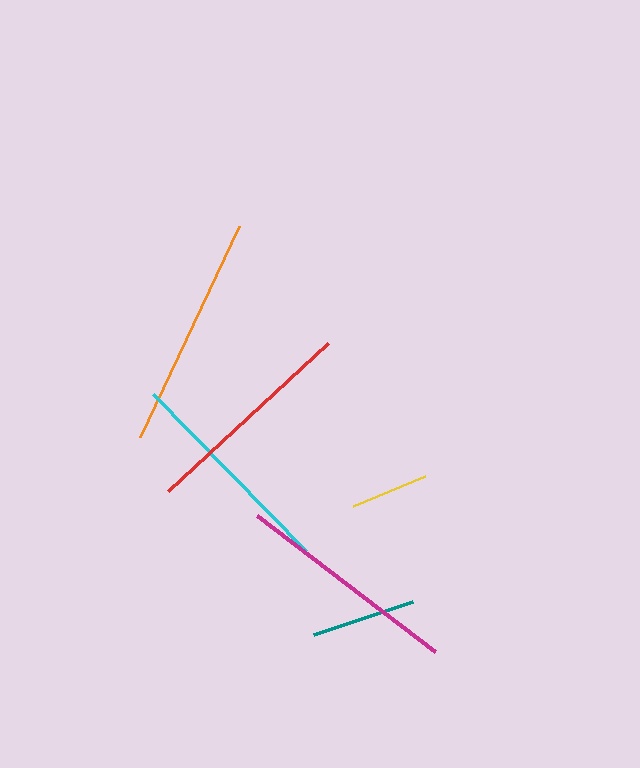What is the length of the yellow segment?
The yellow segment is approximately 78 pixels long.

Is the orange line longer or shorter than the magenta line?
The orange line is longer than the magenta line.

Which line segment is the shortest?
The yellow line is the shortest at approximately 78 pixels.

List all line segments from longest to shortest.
From longest to shortest: orange, magenta, cyan, red, teal, yellow.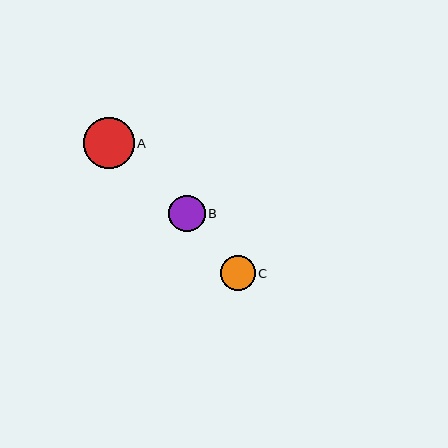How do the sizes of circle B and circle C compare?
Circle B and circle C are approximately the same size.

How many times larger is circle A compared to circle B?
Circle A is approximately 1.4 times the size of circle B.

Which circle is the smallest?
Circle C is the smallest with a size of approximately 34 pixels.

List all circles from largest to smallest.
From largest to smallest: A, B, C.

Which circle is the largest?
Circle A is the largest with a size of approximately 51 pixels.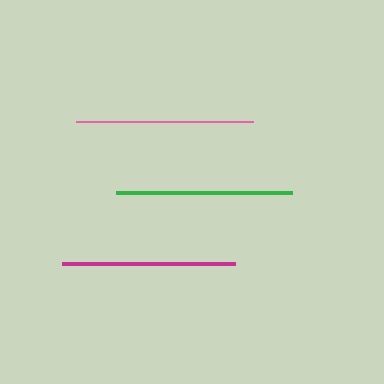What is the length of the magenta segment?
The magenta segment is approximately 173 pixels long.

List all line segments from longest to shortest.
From longest to shortest: pink, green, magenta.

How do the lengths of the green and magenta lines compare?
The green and magenta lines are approximately the same length.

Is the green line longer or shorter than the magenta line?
The green line is longer than the magenta line.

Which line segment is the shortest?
The magenta line is the shortest at approximately 173 pixels.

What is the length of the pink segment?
The pink segment is approximately 177 pixels long.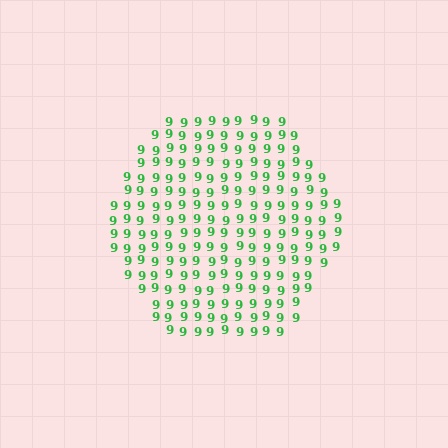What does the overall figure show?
The overall figure shows a hexagon.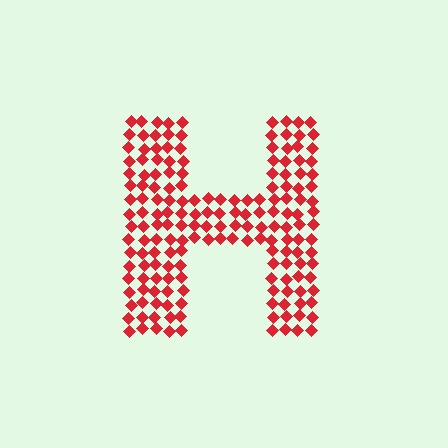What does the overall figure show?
The overall figure shows the letter H.